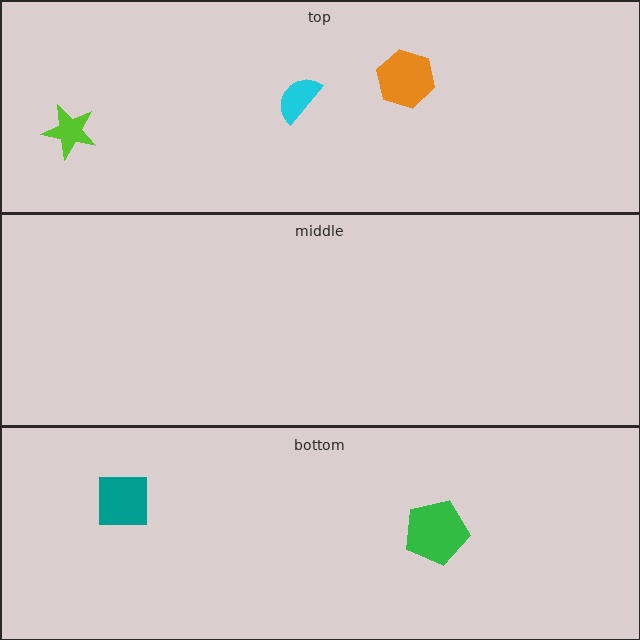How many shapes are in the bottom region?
2.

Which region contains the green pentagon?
The bottom region.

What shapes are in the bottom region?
The teal square, the green pentagon.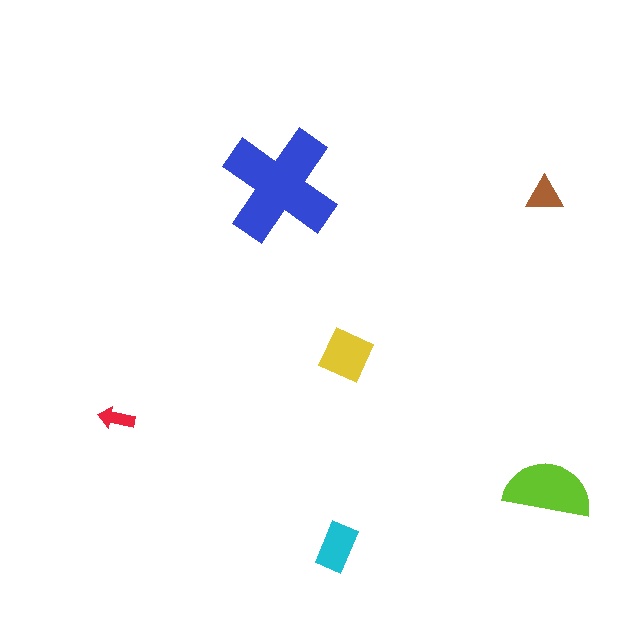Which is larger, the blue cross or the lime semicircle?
The blue cross.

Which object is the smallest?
The red arrow.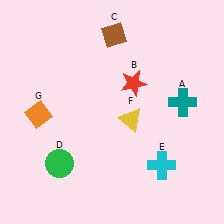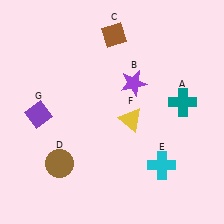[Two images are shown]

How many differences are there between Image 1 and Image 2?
There are 3 differences between the two images.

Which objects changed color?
B changed from red to purple. D changed from green to brown. G changed from orange to purple.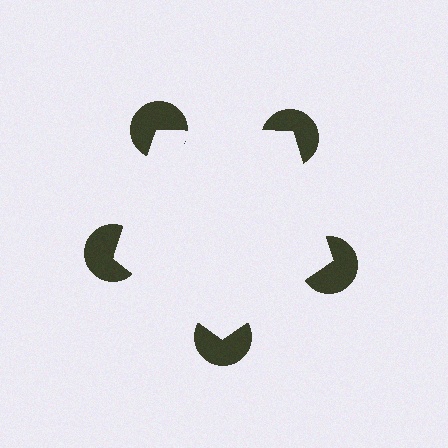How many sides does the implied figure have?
5 sides.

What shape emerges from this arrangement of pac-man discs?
An illusory pentagon — its edges are inferred from the aligned wedge cuts in the pac-man discs, not physically drawn.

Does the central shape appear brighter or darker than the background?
It typically appears slightly brighter than the background, even though no actual brightness change is drawn.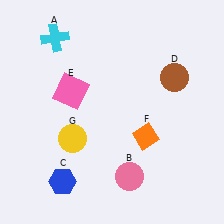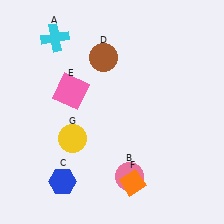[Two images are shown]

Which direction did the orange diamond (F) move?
The orange diamond (F) moved down.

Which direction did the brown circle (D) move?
The brown circle (D) moved left.